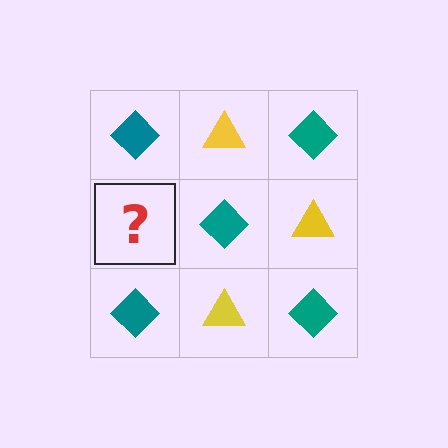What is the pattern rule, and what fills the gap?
The rule is that it alternates teal diamond and yellow triangle in a checkerboard pattern. The gap should be filled with a yellow triangle.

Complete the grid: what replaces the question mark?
The question mark should be replaced with a yellow triangle.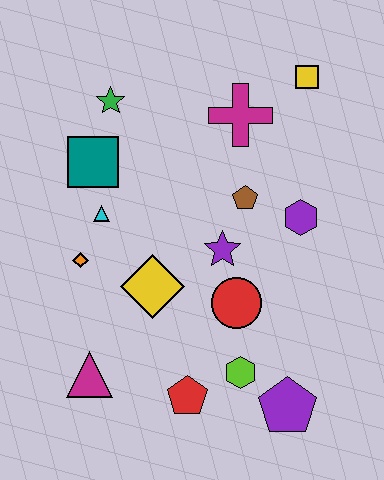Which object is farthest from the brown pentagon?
The magenta triangle is farthest from the brown pentagon.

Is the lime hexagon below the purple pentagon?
No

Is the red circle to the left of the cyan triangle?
No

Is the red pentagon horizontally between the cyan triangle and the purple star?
Yes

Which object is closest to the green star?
The teal square is closest to the green star.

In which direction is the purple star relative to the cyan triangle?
The purple star is to the right of the cyan triangle.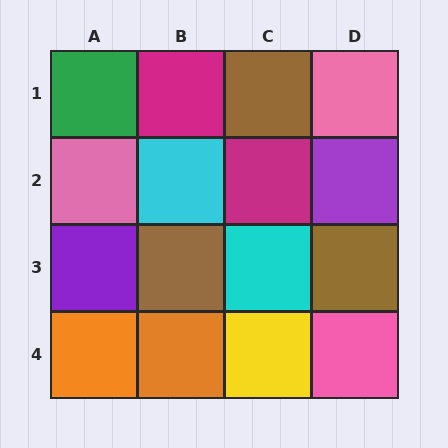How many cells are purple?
2 cells are purple.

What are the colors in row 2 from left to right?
Pink, cyan, magenta, purple.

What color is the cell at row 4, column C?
Yellow.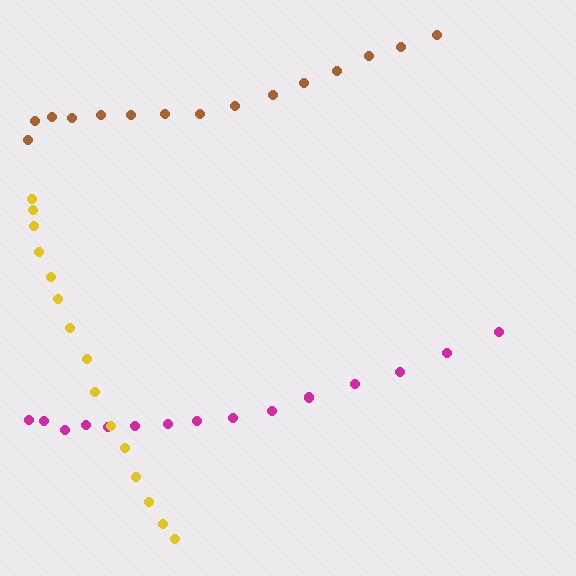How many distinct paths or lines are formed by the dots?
There are 3 distinct paths.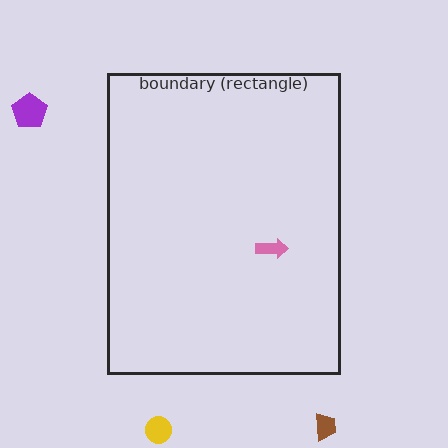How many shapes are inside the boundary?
1 inside, 3 outside.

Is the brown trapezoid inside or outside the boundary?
Outside.